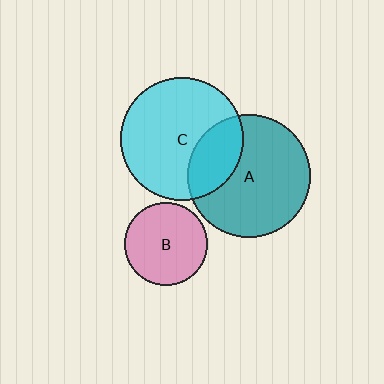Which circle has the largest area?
Circle C (cyan).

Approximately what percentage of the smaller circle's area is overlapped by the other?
Approximately 25%.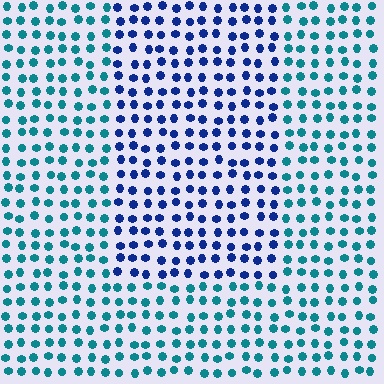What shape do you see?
I see a rectangle.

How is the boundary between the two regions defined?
The boundary is defined purely by a slight shift in hue (about 44 degrees). Spacing, size, and orientation are identical on both sides.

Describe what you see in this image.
The image is filled with small teal elements in a uniform arrangement. A rectangle-shaped region is visible where the elements are tinted to a slightly different hue, forming a subtle color boundary.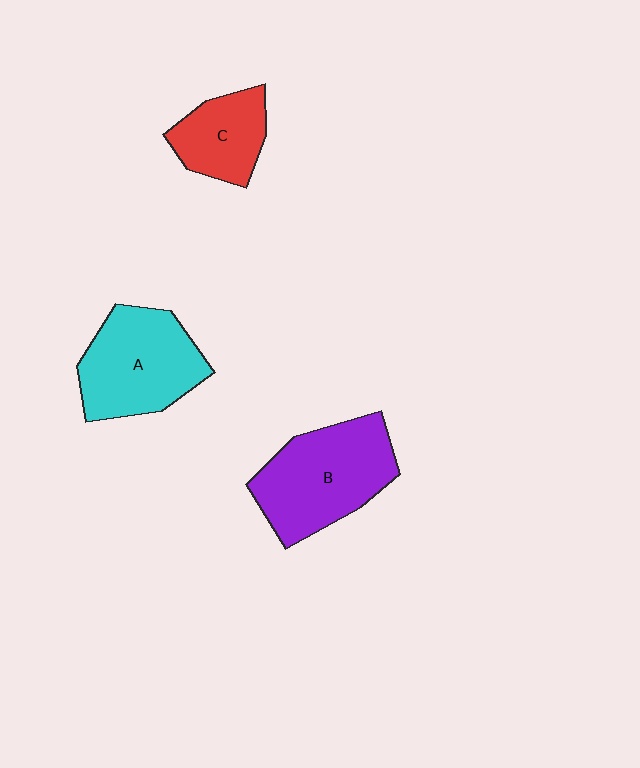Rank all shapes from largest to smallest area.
From largest to smallest: B (purple), A (cyan), C (red).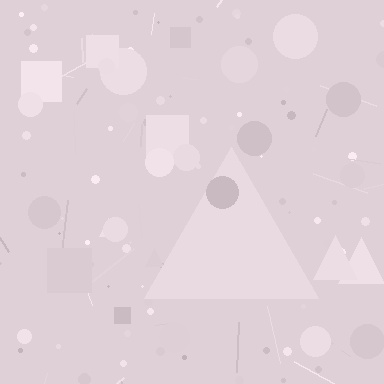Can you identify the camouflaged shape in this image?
The camouflaged shape is a triangle.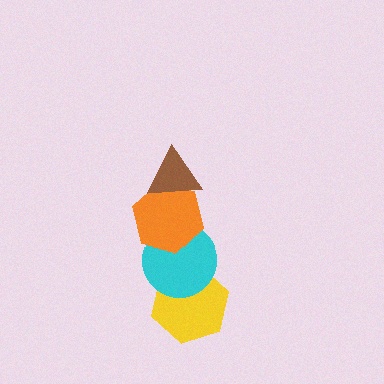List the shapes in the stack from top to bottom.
From top to bottom: the brown triangle, the orange hexagon, the cyan circle, the yellow hexagon.